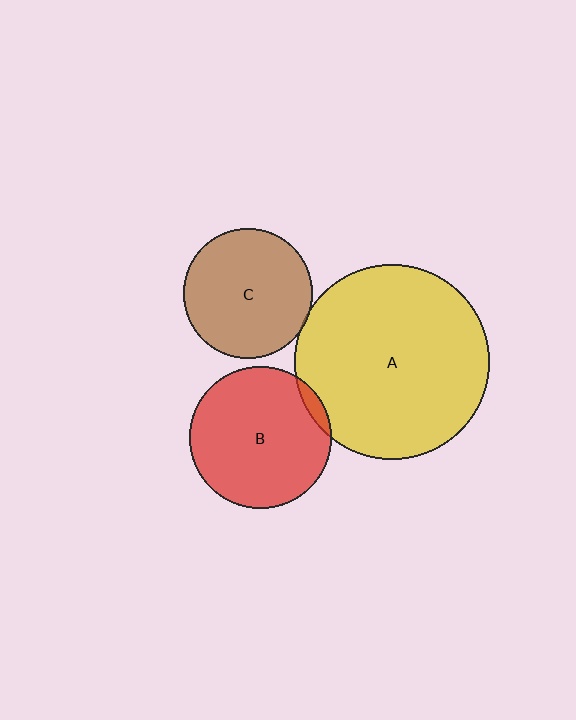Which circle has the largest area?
Circle A (yellow).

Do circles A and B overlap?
Yes.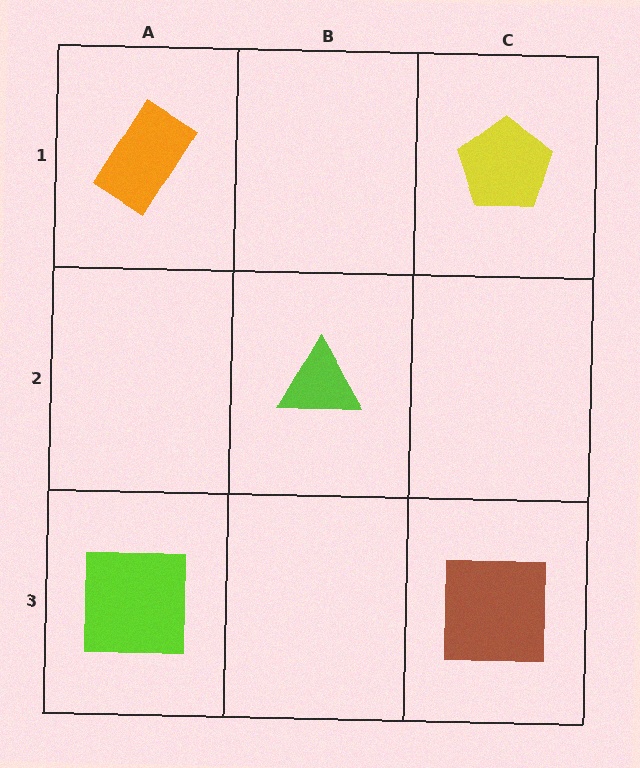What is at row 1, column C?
A yellow pentagon.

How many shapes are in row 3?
2 shapes.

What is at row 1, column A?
An orange rectangle.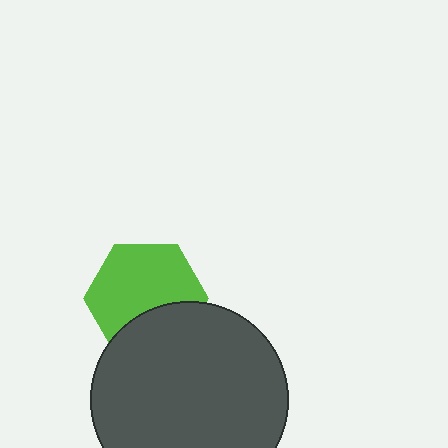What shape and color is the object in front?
The object in front is a dark gray circle.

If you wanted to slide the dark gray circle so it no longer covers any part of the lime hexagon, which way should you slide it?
Slide it down — that is the most direct way to separate the two shapes.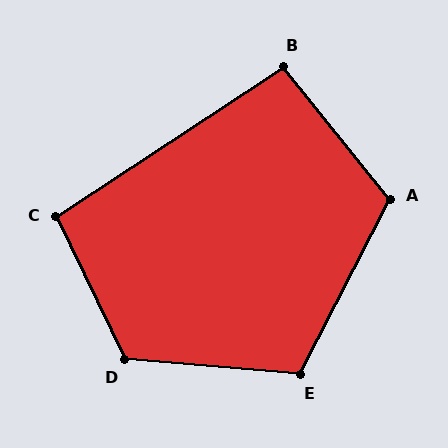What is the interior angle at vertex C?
Approximately 98 degrees (obtuse).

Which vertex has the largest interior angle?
D, at approximately 120 degrees.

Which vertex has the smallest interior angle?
B, at approximately 96 degrees.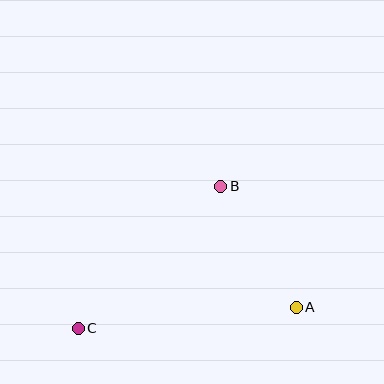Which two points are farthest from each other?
Points A and C are farthest from each other.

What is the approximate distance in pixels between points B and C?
The distance between B and C is approximately 201 pixels.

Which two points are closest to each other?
Points A and B are closest to each other.